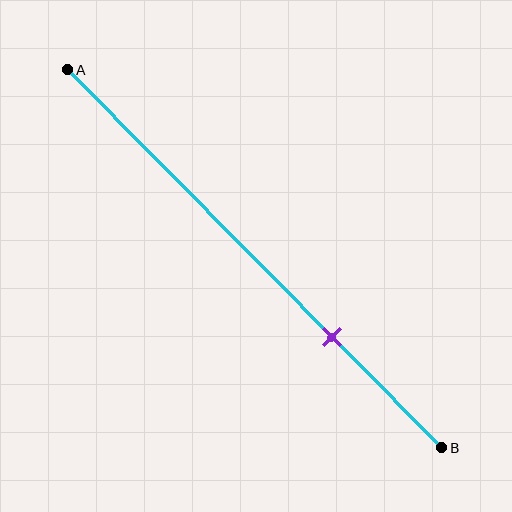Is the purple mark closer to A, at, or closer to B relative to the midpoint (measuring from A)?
The purple mark is closer to point B than the midpoint of segment AB.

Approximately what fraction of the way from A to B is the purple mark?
The purple mark is approximately 70% of the way from A to B.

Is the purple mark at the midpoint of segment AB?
No, the mark is at about 70% from A, not at the 50% midpoint.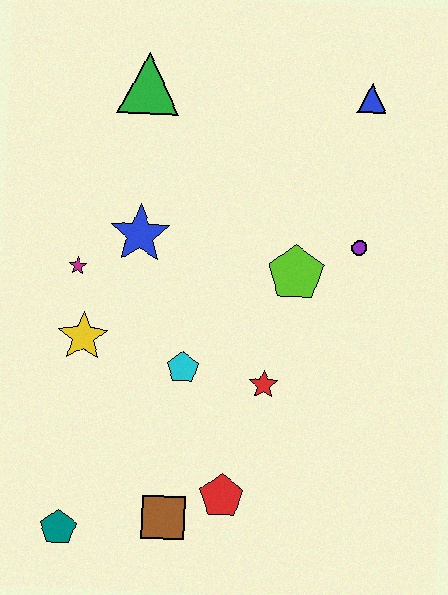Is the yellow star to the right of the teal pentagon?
Yes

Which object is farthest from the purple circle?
The teal pentagon is farthest from the purple circle.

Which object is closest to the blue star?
The magenta star is closest to the blue star.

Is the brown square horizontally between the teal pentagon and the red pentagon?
Yes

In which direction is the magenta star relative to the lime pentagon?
The magenta star is to the left of the lime pentagon.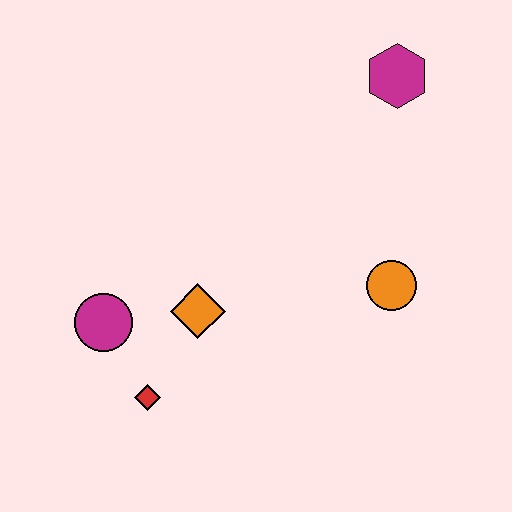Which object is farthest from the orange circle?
The magenta circle is farthest from the orange circle.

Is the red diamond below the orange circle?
Yes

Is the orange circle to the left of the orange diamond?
No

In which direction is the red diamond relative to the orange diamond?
The red diamond is below the orange diamond.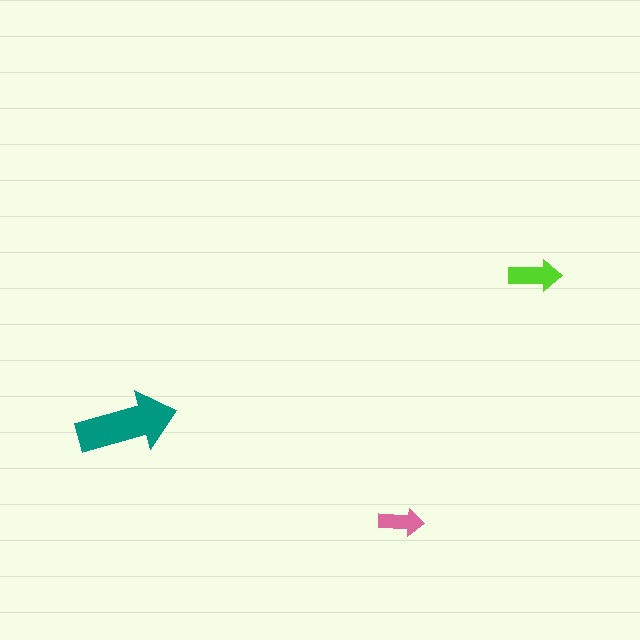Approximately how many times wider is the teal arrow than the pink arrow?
About 2 times wider.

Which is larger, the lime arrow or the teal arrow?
The teal one.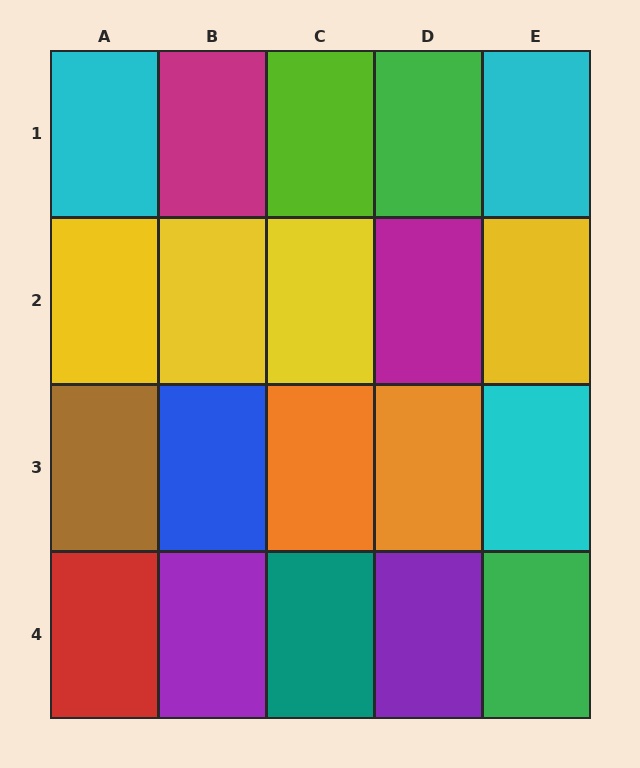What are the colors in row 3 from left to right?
Brown, blue, orange, orange, cyan.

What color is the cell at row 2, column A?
Yellow.